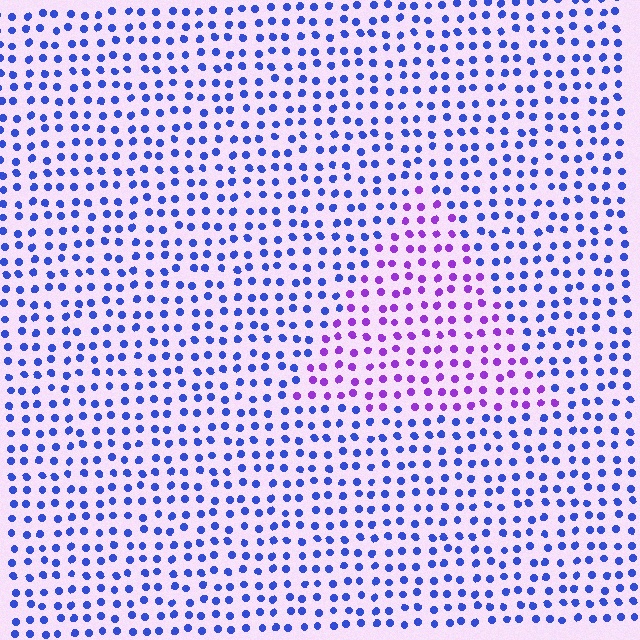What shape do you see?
I see a triangle.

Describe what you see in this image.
The image is filled with small blue elements in a uniform arrangement. A triangle-shaped region is visible where the elements are tinted to a slightly different hue, forming a subtle color boundary.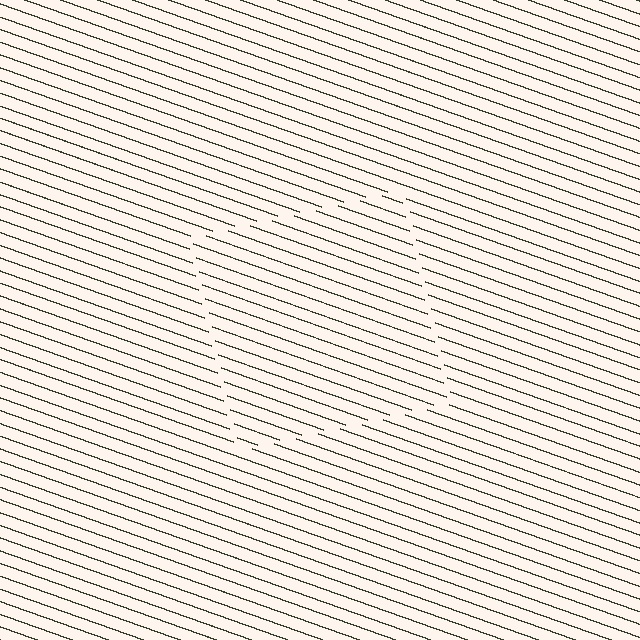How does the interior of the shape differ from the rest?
The interior of the shape contains the same grating, shifted by half a period — the contour is defined by the phase discontinuity where line-ends from the inner and outer gratings abut.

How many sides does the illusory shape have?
4 sides — the line-ends trace a square.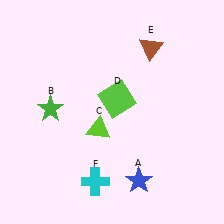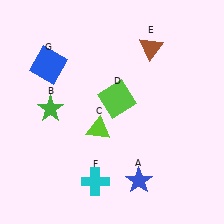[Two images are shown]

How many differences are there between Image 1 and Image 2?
There is 1 difference between the two images.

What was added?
A blue square (G) was added in Image 2.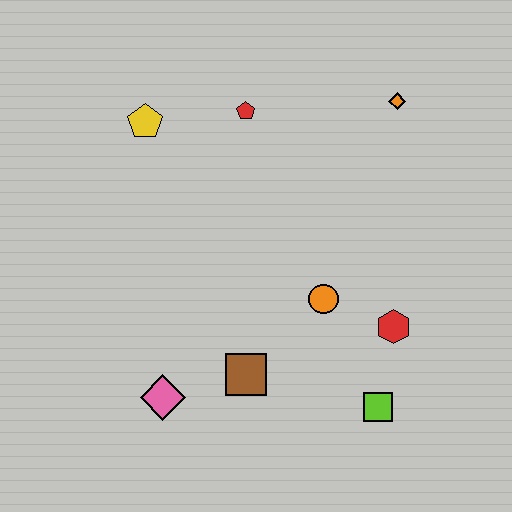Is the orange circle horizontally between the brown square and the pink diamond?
No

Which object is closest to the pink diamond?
The brown square is closest to the pink diamond.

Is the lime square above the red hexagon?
No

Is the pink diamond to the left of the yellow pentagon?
No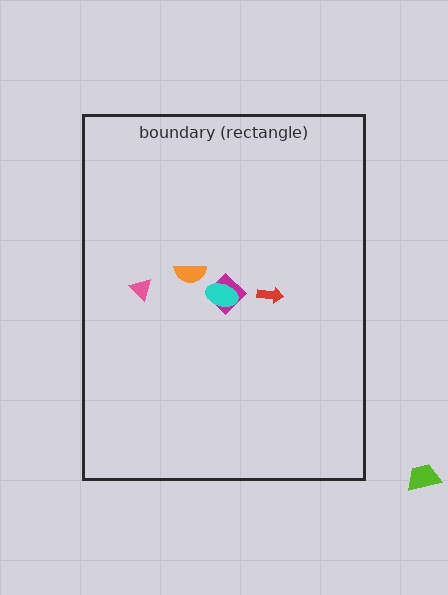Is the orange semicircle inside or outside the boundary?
Inside.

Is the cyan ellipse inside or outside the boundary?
Inside.